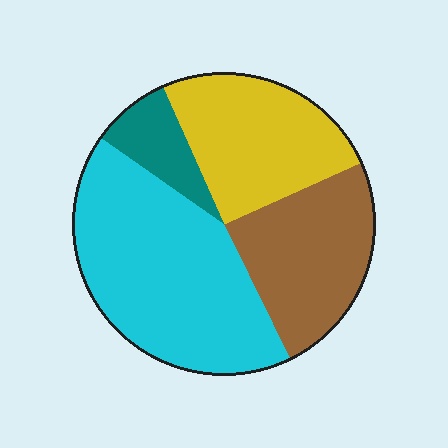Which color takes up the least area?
Teal, at roughly 10%.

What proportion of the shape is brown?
Brown takes up less than a quarter of the shape.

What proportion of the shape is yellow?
Yellow covers around 25% of the shape.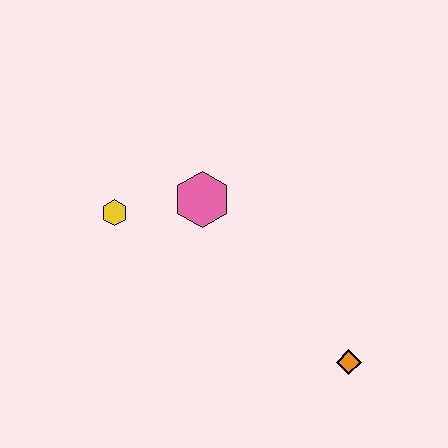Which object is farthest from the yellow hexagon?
The orange diamond is farthest from the yellow hexagon.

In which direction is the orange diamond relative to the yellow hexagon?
The orange diamond is to the right of the yellow hexagon.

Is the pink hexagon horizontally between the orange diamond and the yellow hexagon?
Yes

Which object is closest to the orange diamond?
The pink hexagon is closest to the orange diamond.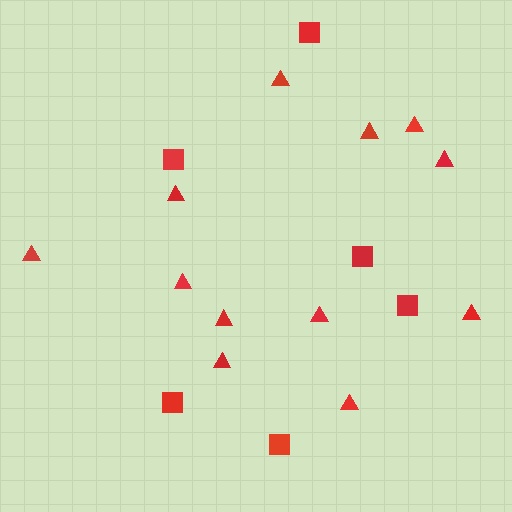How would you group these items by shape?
There are 2 groups: one group of squares (6) and one group of triangles (12).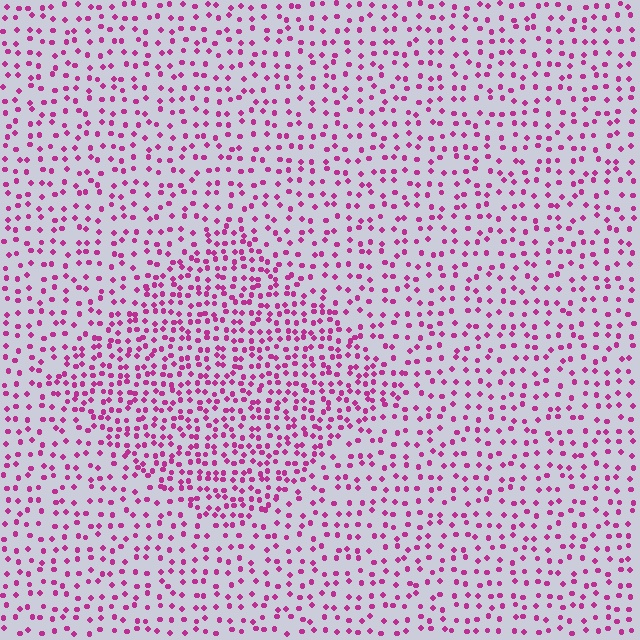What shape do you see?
I see a diamond.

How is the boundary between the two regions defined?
The boundary is defined by a change in element density (approximately 1.8x ratio). All elements are the same color, size, and shape.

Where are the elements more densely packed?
The elements are more densely packed inside the diamond boundary.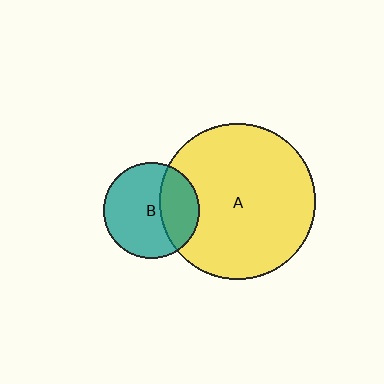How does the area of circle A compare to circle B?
Approximately 2.6 times.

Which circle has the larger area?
Circle A (yellow).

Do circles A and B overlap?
Yes.